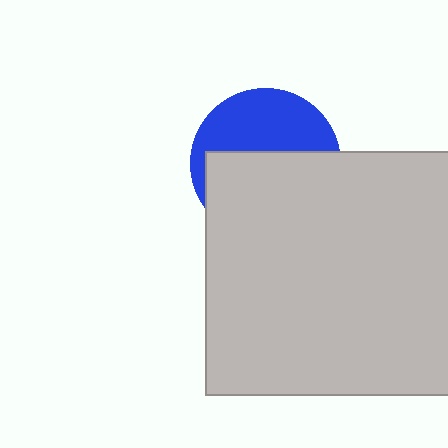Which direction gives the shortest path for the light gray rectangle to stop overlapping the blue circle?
Moving down gives the shortest separation.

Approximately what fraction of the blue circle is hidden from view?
Roughly 56% of the blue circle is hidden behind the light gray rectangle.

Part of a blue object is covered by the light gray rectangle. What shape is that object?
It is a circle.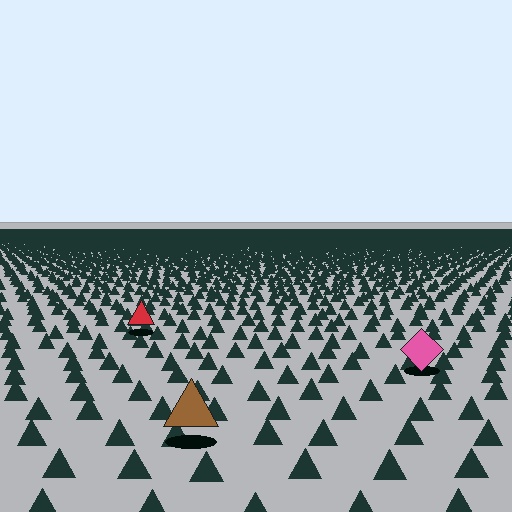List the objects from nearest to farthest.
From nearest to farthest: the brown triangle, the pink diamond, the red triangle.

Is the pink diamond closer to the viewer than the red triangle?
Yes. The pink diamond is closer — you can tell from the texture gradient: the ground texture is coarser near it.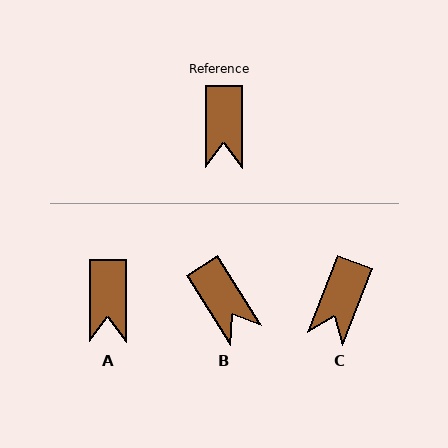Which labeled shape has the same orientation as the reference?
A.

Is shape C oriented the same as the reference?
No, it is off by about 21 degrees.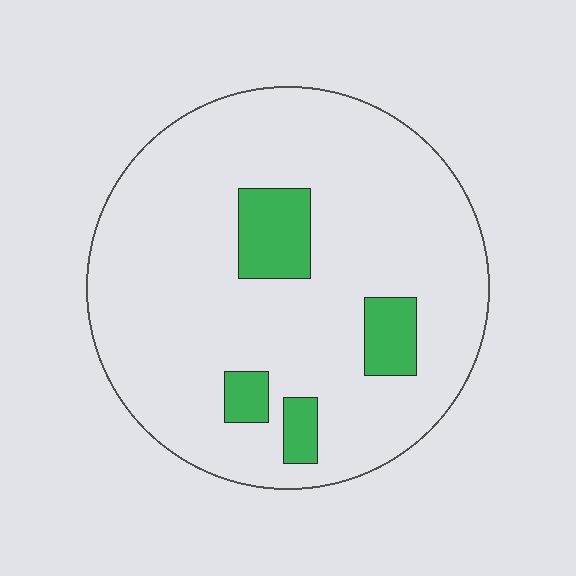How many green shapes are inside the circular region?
4.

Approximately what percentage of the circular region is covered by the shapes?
Approximately 10%.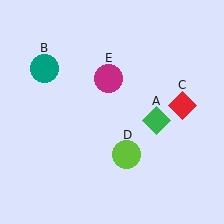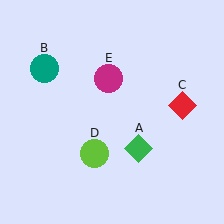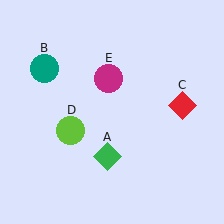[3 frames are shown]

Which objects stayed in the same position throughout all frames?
Teal circle (object B) and red diamond (object C) and magenta circle (object E) remained stationary.